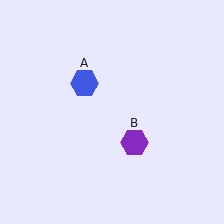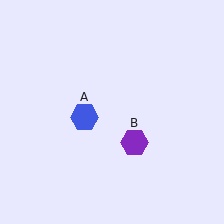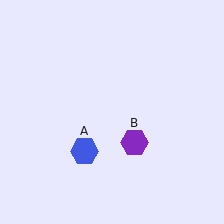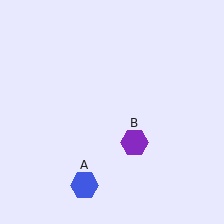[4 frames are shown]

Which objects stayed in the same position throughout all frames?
Purple hexagon (object B) remained stationary.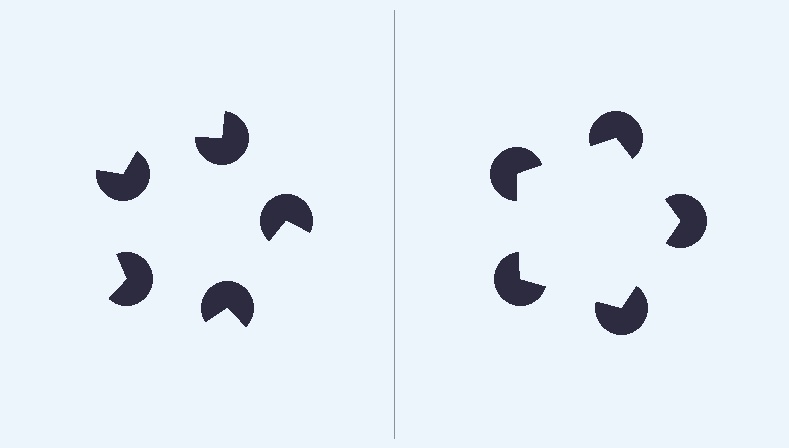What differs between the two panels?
The pac-man discs are positioned identically on both sides; only the wedge orientations differ. On the right they align to a pentagon; on the left they are misaligned.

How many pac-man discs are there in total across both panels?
10 — 5 on each side.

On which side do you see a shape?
An illusory pentagon appears on the right side. On the left side the wedge cuts are rotated, so no coherent shape forms.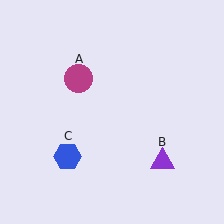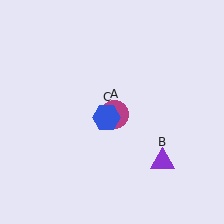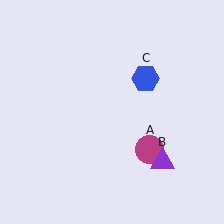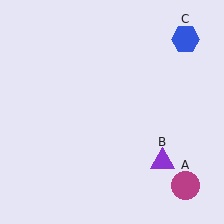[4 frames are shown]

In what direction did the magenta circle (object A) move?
The magenta circle (object A) moved down and to the right.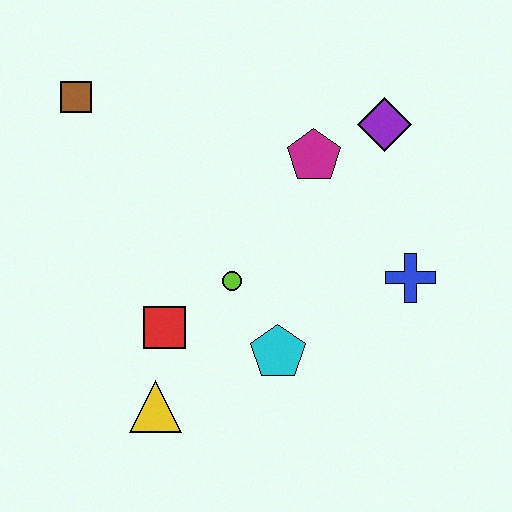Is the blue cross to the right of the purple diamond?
Yes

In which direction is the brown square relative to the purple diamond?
The brown square is to the left of the purple diamond.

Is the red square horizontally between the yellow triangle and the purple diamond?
Yes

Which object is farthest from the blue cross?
The brown square is farthest from the blue cross.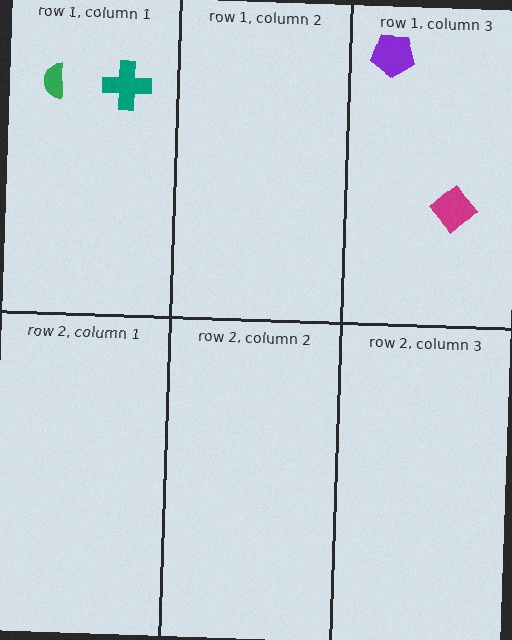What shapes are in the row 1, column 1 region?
The teal cross, the green semicircle.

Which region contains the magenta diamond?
The row 1, column 3 region.